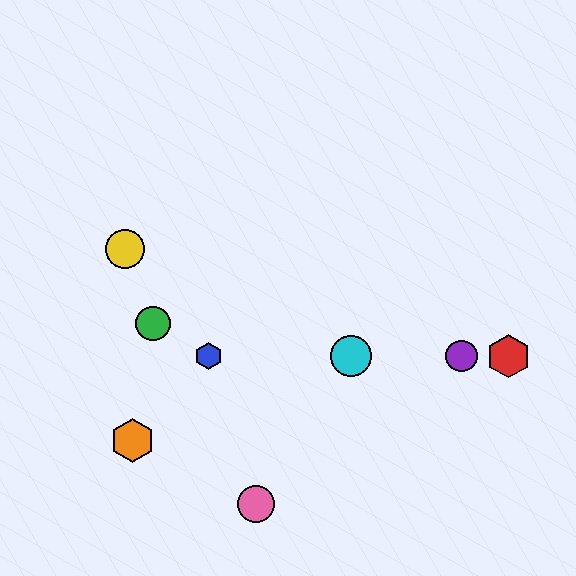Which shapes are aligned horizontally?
The red hexagon, the blue hexagon, the purple circle, the cyan circle are aligned horizontally.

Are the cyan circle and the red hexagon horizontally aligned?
Yes, both are at y≈356.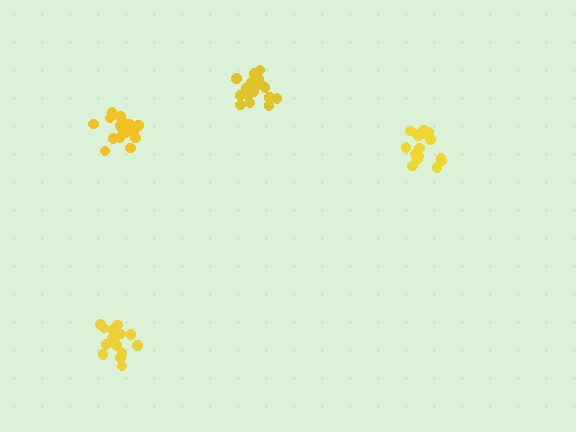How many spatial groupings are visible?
There are 4 spatial groupings.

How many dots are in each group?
Group 1: 19 dots, Group 2: 15 dots, Group 3: 19 dots, Group 4: 16 dots (69 total).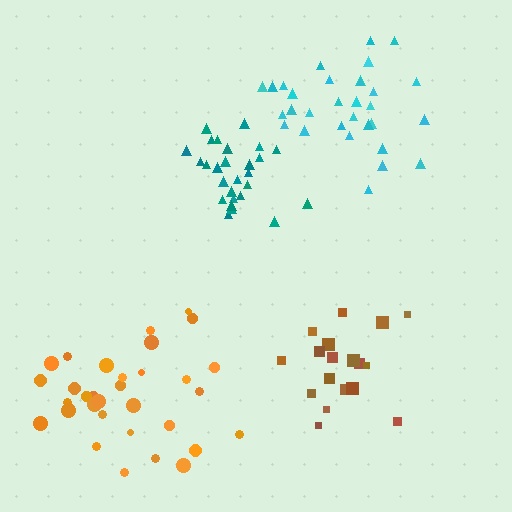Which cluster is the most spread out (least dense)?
Orange.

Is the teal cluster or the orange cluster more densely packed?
Teal.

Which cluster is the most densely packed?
Teal.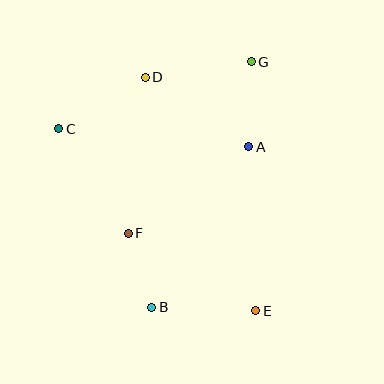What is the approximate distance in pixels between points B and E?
The distance between B and E is approximately 104 pixels.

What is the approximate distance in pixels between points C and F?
The distance between C and F is approximately 125 pixels.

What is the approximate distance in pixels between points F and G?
The distance between F and G is approximately 211 pixels.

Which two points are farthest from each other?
Points C and E are farthest from each other.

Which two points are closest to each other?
Points B and F are closest to each other.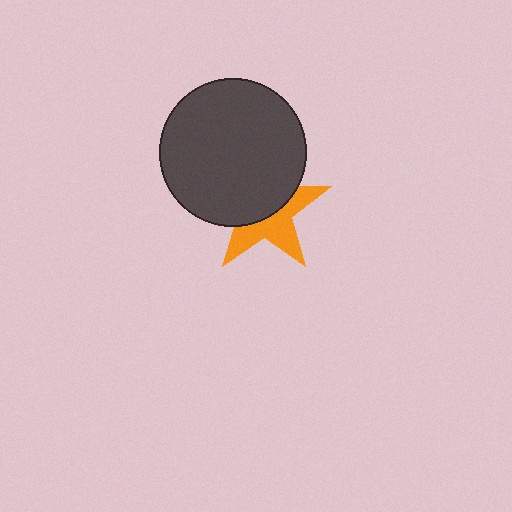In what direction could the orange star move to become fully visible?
The orange star could move down. That would shift it out from behind the dark gray circle entirely.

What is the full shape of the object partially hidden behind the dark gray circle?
The partially hidden object is an orange star.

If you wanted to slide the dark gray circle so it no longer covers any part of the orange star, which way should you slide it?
Slide it up — that is the most direct way to separate the two shapes.